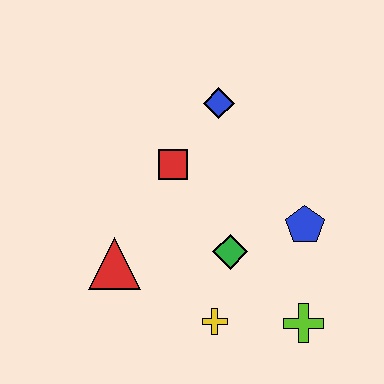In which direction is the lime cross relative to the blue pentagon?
The lime cross is below the blue pentagon.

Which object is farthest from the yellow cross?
The blue diamond is farthest from the yellow cross.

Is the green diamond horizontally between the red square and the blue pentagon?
Yes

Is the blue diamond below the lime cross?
No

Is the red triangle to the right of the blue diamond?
No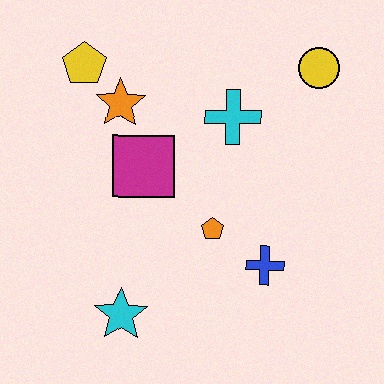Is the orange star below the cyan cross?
No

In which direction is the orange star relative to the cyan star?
The orange star is above the cyan star.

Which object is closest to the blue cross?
The orange pentagon is closest to the blue cross.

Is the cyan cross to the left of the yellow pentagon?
No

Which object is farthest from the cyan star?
The yellow circle is farthest from the cyan star.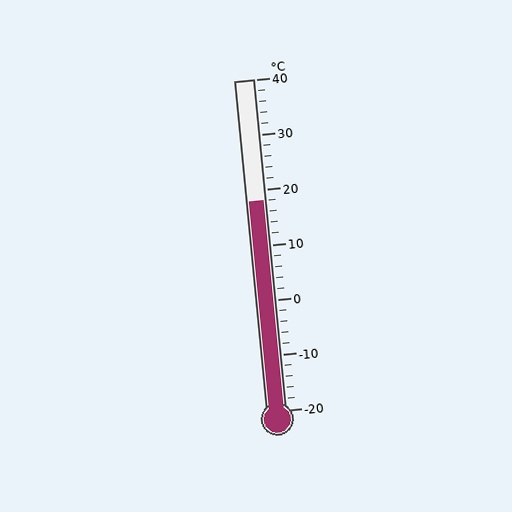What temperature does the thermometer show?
The thermometer shows approximately 18°C.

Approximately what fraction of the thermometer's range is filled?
The thermometer is filled to approximately 65% of its range.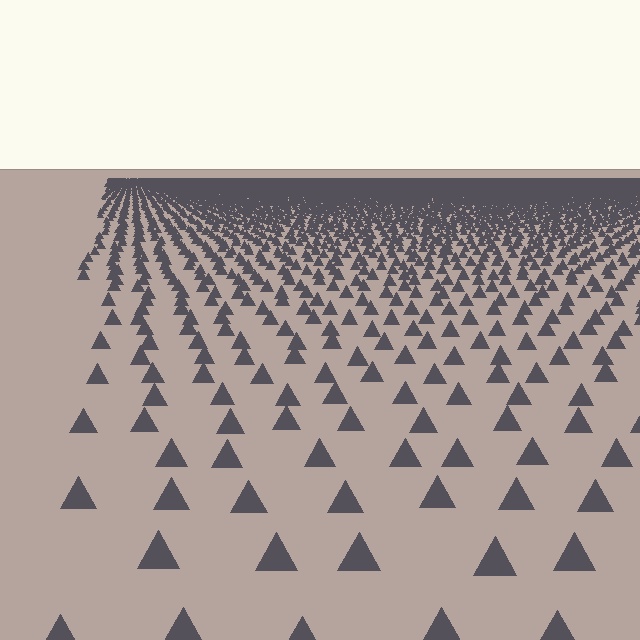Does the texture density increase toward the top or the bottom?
Density increases toward the top.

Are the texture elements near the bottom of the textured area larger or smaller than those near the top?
Larger. Near the bottom, elements are closer to the viewer and appear at a bigger on-screen size.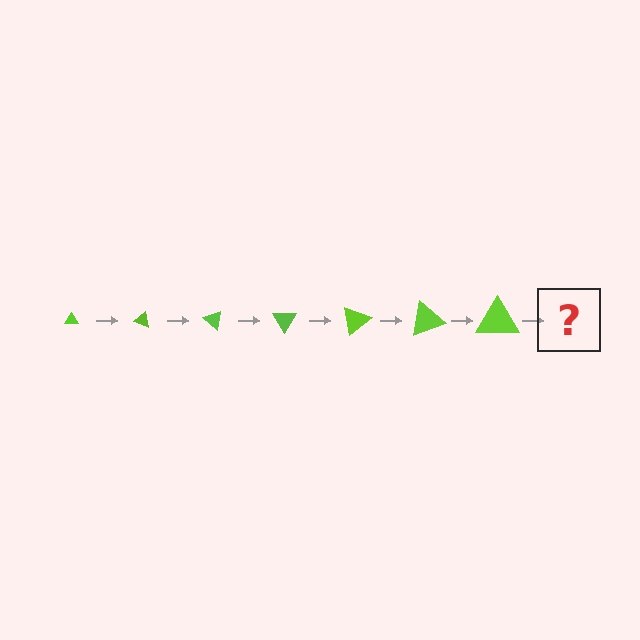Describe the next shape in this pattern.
It should be a triangle, larger than the previous one and rotated 140 degrees from the start.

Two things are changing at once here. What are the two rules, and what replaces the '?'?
The two rules are that the triangle grows larger each step and it rotates 20 degrees each step. The '?' should be a triangle, larger than the previous one and rotated 140 degrees from the start.